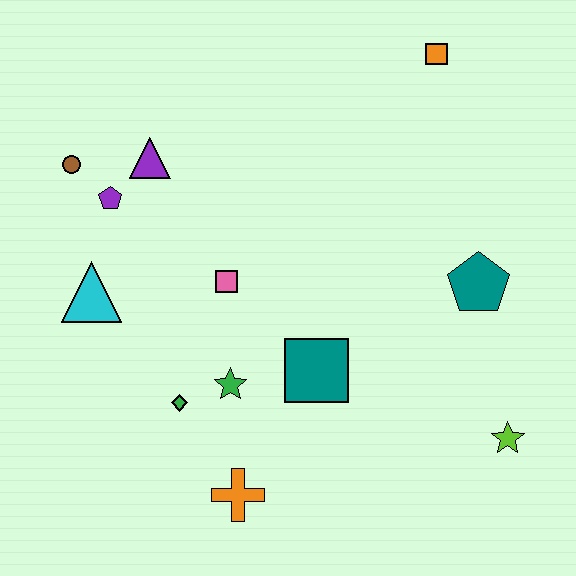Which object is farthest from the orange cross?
The orange square is farthest from the orange cross.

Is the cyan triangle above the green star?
Yes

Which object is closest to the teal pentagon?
The lime star is closest to the teal pentagon.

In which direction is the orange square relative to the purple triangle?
The orange square is to the right of the purple triangle.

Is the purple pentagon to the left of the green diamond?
Yes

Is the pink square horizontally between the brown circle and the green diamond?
No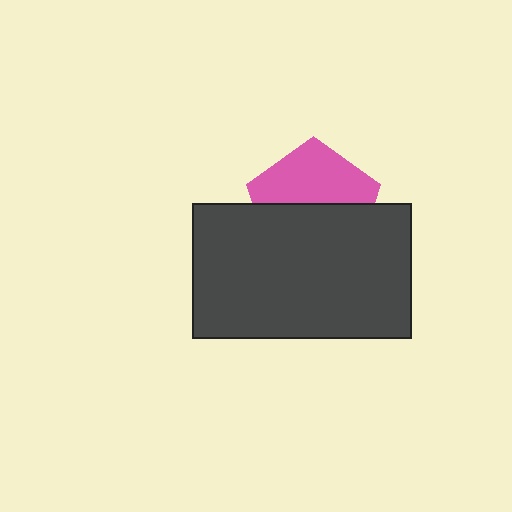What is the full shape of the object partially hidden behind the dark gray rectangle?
The partially hidden object is a pink pentagon.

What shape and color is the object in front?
The object in front is a dark gray rectangle.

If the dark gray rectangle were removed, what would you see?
You would see the complete pink pentagon.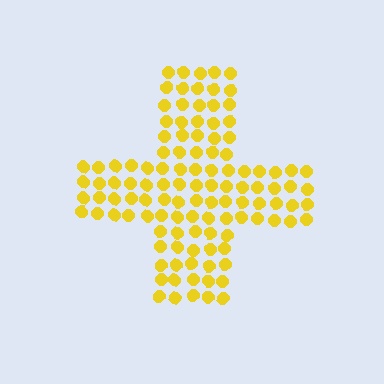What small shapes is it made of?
It is made of small circles.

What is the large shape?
The large shape is a cross.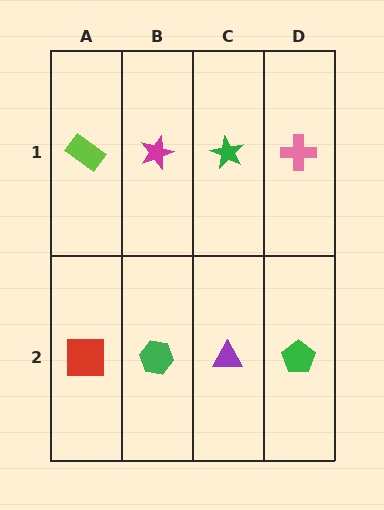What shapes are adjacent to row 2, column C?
A green star (row 1, column C), a green hexagon (row 2, column B), a green pentagon (row 2, column D).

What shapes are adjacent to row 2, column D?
A pink cross (row 1, column D), a purple triangle (row 2, column C).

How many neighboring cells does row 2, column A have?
2.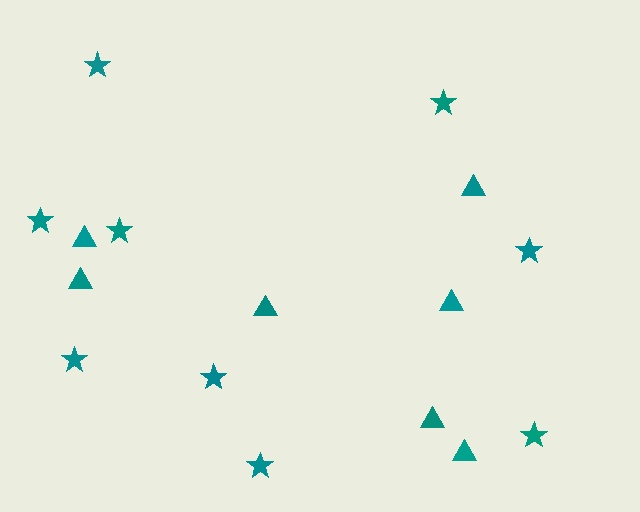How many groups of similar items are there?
There are 2 groups: one group of triangles (7) and one group of stars (9).